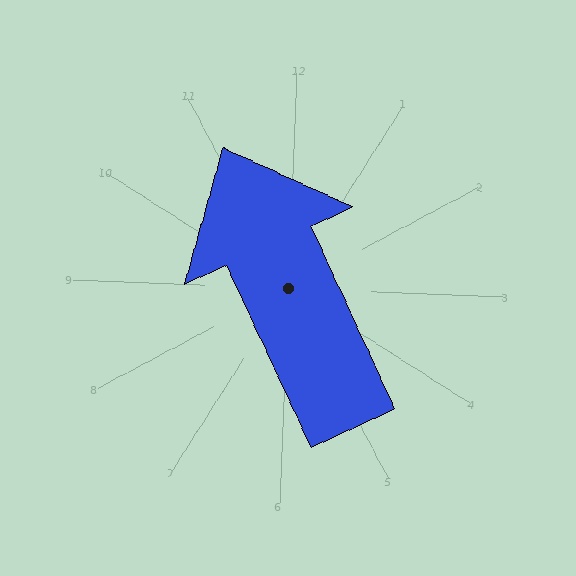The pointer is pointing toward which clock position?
Roughly 11 o'clock.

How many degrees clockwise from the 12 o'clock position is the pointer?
Approximately 333 degrees.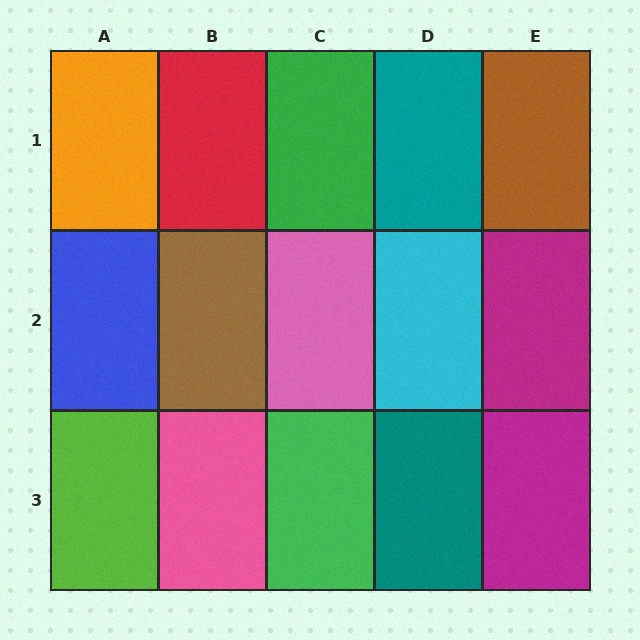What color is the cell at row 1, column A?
Orange.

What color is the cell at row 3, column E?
Magenta.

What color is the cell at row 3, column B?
Pink.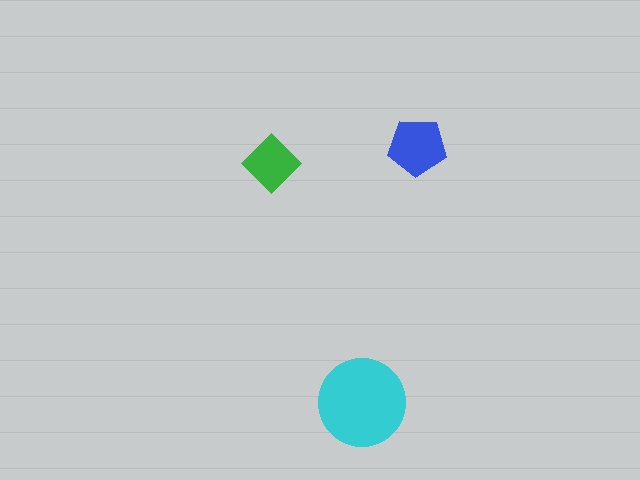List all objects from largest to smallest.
The cyan circle, the blue pentagon, the green diamond.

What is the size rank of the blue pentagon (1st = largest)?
2nd.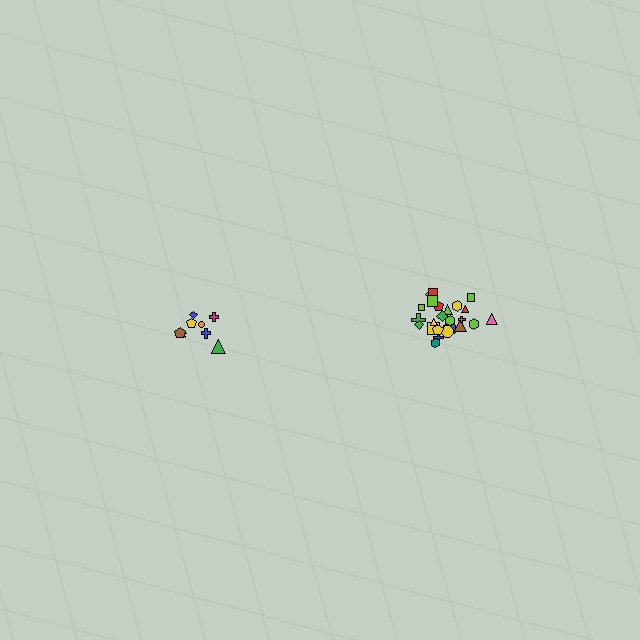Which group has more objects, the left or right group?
The right group.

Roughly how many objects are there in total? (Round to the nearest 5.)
Roughly 35 objects in total.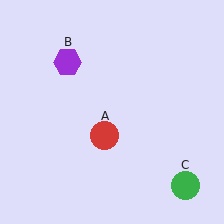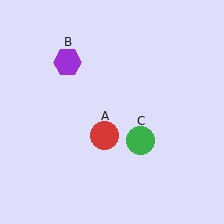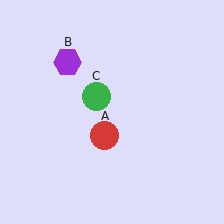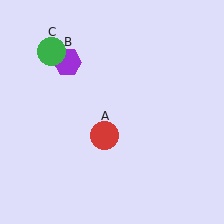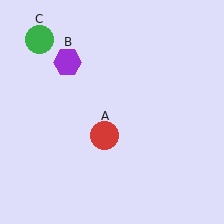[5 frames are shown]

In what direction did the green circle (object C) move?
The green circle (object C) moved up and to the left.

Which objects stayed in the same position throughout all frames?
Red circle (object A) and purple hexagon (object B) remained stationary.